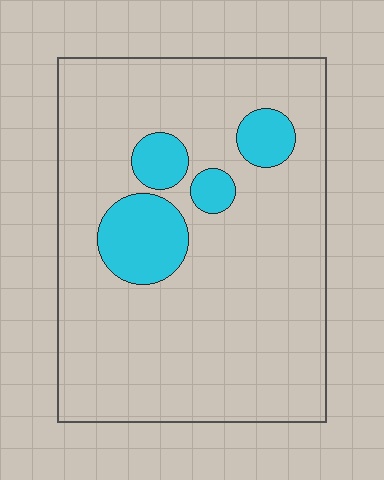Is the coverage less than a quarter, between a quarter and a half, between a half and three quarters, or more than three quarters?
Less than a quarter.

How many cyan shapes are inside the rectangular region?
4.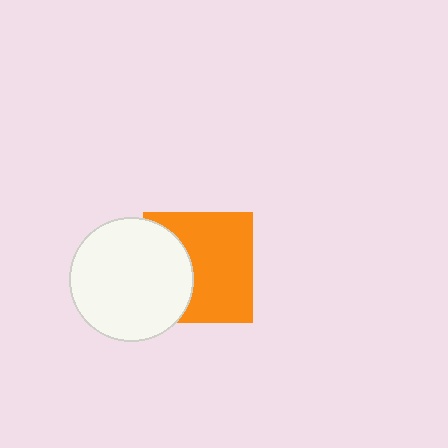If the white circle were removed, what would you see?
You would see the complete orange square.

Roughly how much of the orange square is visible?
Most of it is visible (roughly 65%).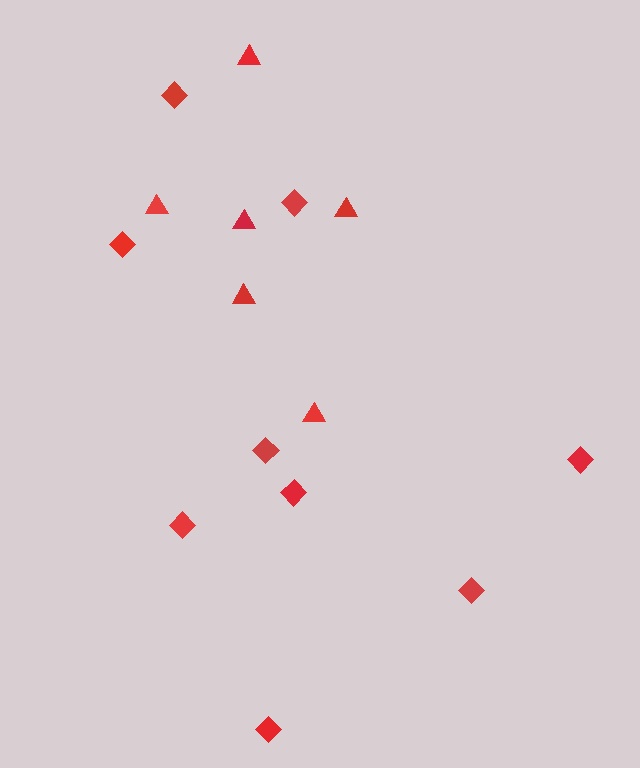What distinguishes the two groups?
There are 2 groups: one group of diamonds (9) and one group of triangles (6).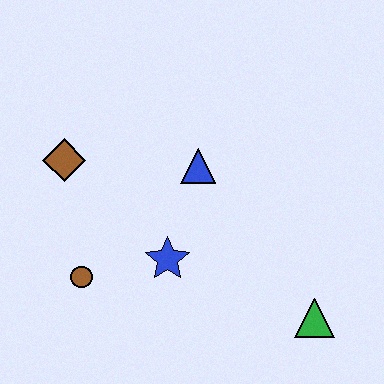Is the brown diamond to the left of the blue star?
Yes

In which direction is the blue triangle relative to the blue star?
The blue triangle is above the blue star.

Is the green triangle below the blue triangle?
Yes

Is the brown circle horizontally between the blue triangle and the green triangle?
No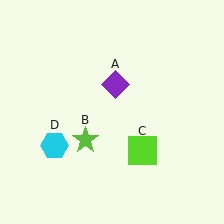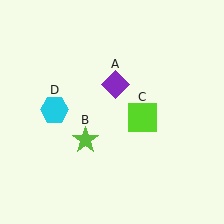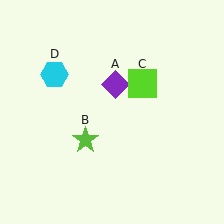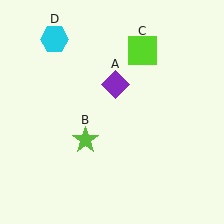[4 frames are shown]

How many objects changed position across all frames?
2 objects changed position: lime square (object C), cyan hexagon (object D).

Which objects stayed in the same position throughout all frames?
Purple diamond (object A) and lime star (object B) remained stationary.